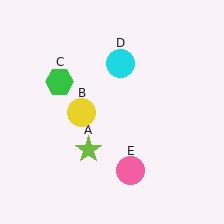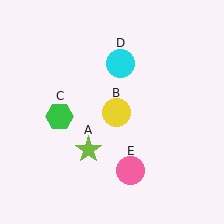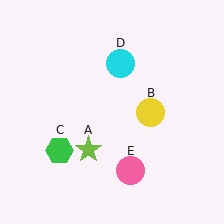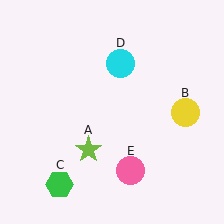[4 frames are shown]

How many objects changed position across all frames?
2 objects changed position: yellow circle (object B), green hexagon (object C).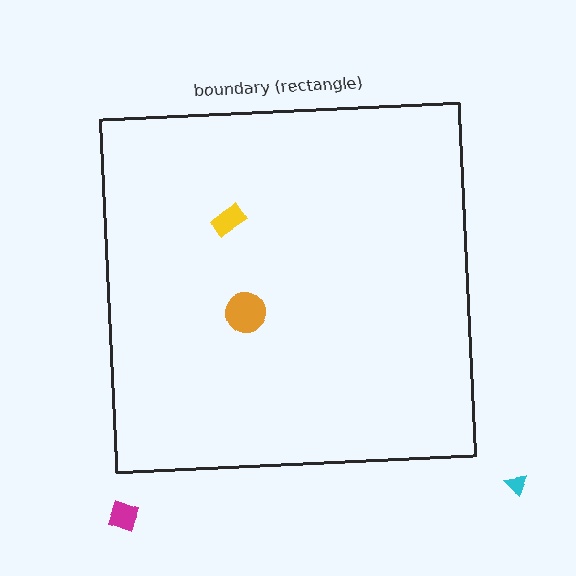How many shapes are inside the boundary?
2 inside, 2 outside.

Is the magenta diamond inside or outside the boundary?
Outside.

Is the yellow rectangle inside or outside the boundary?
Inside.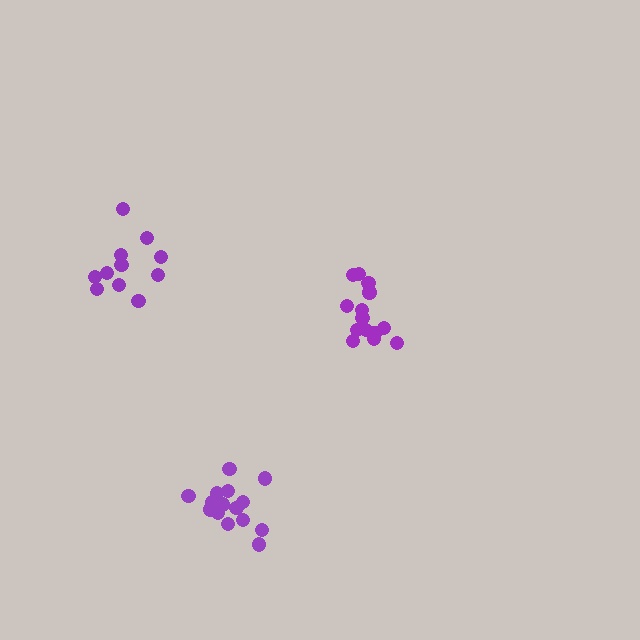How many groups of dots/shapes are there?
There are 3 groups.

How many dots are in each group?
Group 1: 11 dots, Group 2: 14 dots, Group 3: 15 dots (40 total).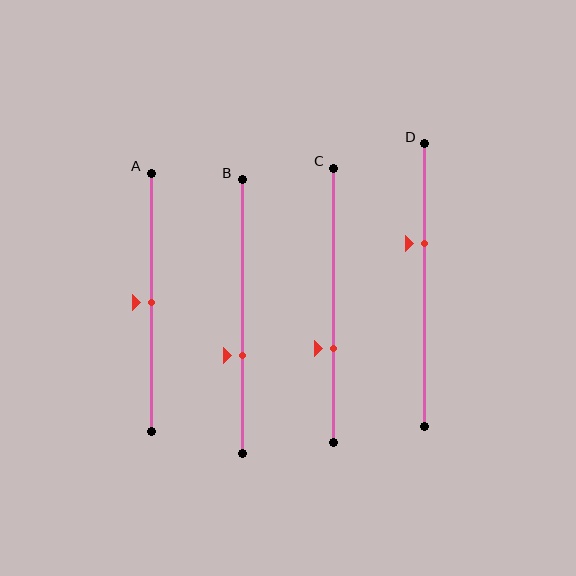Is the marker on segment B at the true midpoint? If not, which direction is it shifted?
No, the marker on segment B is shifted downward by about 14% of the segment length.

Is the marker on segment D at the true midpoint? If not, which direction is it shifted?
No, the marker on segment D is shifted upward by about 15% of the segment length.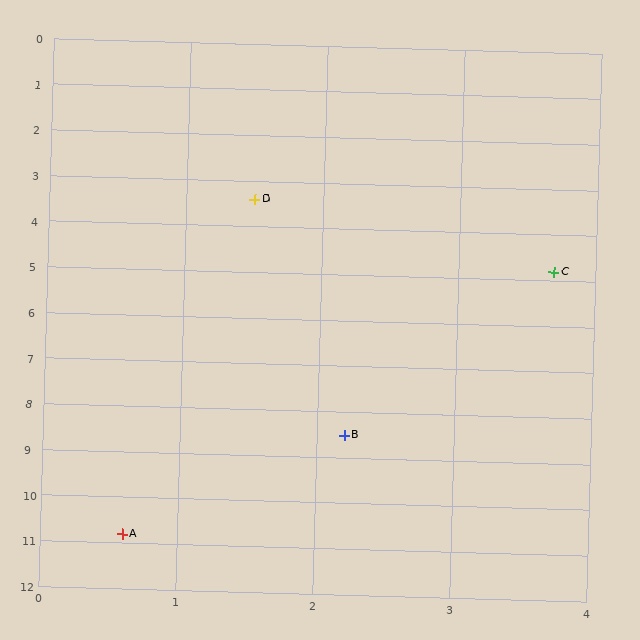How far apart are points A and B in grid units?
Points A and B are about 2.8 grid units apart.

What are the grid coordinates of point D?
Point D is at approximately (1.5, 3.4).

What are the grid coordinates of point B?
Point B is at approximately (2.2, 8.5).